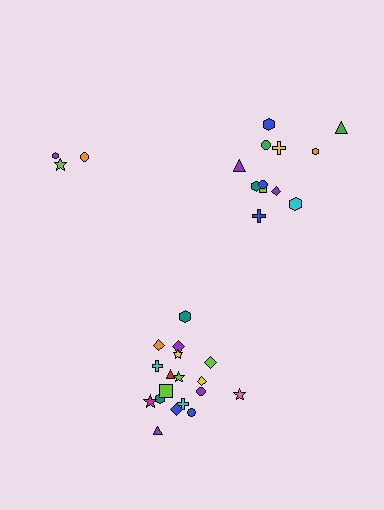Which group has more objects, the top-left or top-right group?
The top-right group.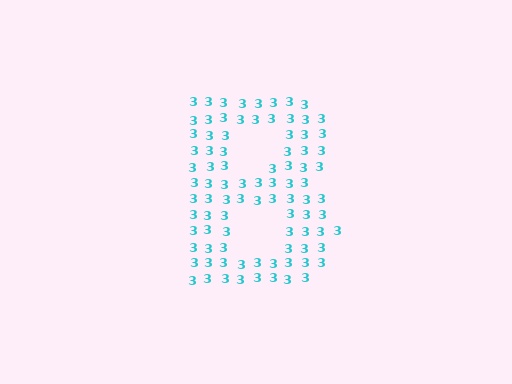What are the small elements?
The small elements are digit 3's.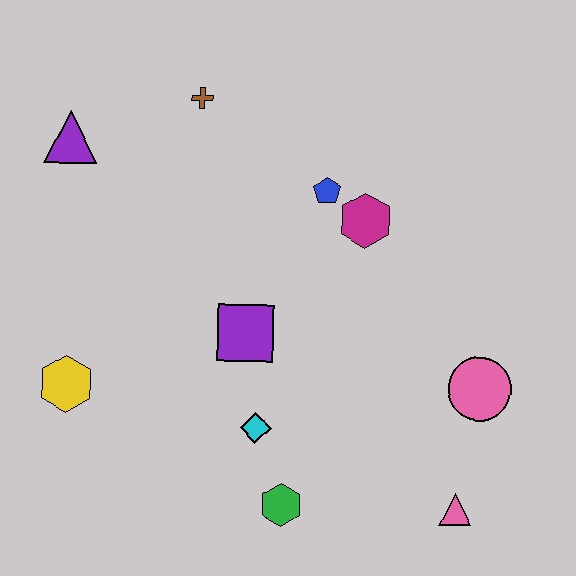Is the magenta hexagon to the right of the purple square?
Yes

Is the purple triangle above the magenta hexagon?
Yes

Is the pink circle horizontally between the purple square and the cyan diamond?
No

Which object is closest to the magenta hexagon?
The blue pentagon is closest to the magenta hexagon.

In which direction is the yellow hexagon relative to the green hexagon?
The yellow hexagon is to the left of the green hexagon.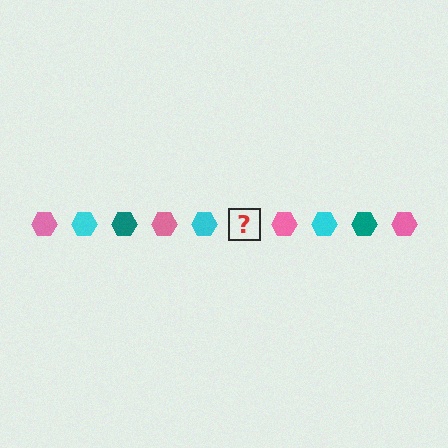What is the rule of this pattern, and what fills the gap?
The rule is that the pattern cycles through pink, cyan, teal hexagons. The gap should be filled with a teal hexagon.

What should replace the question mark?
The question mark should be replaced with a teal hexagon.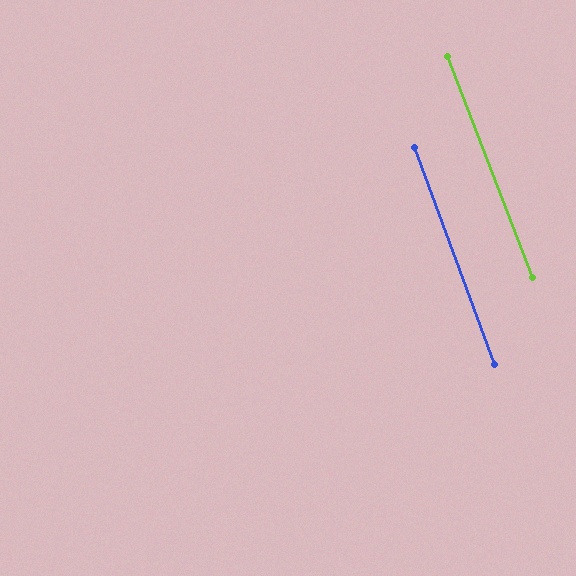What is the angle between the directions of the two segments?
Approximately 1 degree.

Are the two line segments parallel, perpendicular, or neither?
Parallel — their directions differ by only 0.5°.